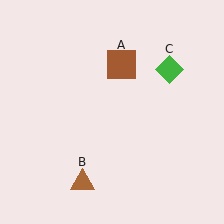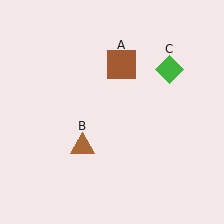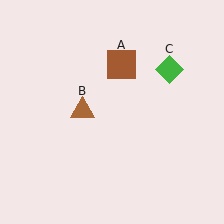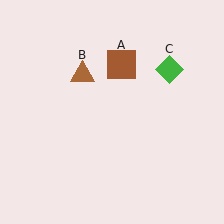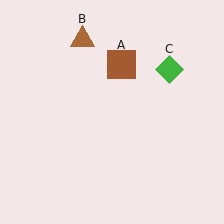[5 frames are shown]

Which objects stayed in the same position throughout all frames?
Brown square (object A) and green diamond (object C) remained stationary.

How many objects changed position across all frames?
1 object changed position: brown triangle (object B).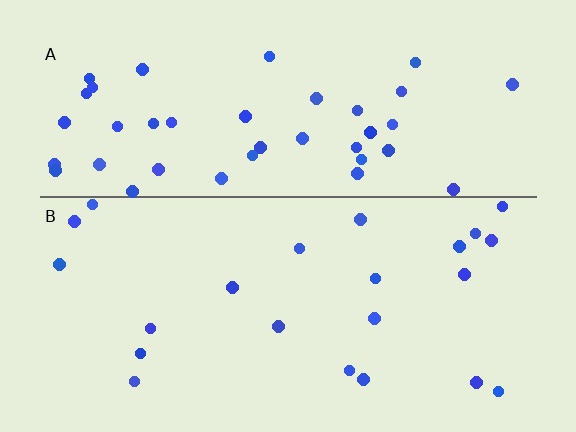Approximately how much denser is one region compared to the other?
Approximately 1.8× — region A over region B.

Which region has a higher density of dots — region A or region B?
A (the top).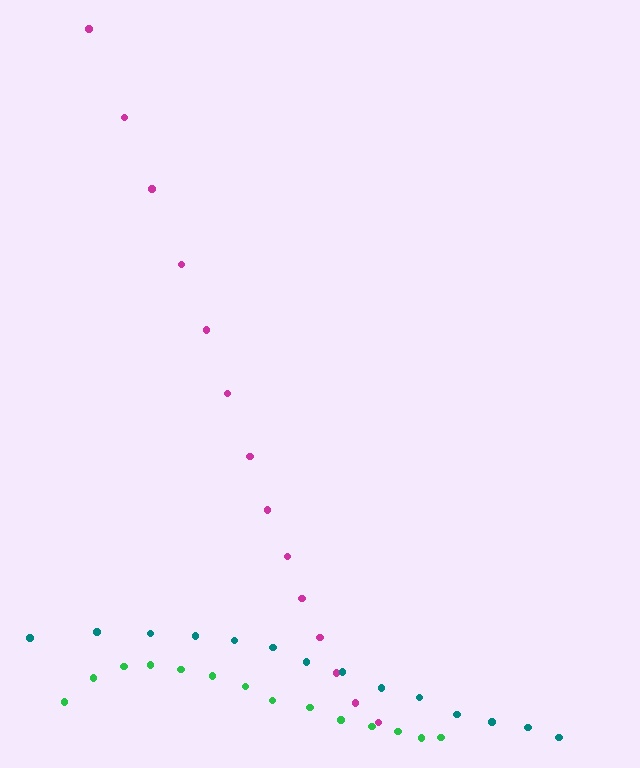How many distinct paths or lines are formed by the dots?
There are 3 distinct paths.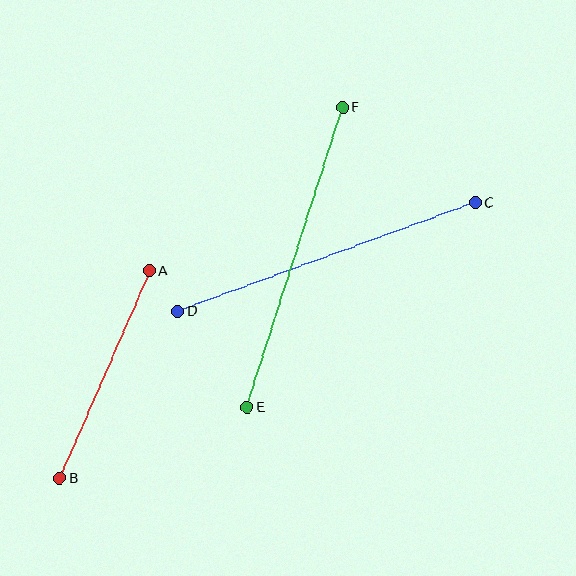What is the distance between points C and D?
The distance is approximately 317 pixels.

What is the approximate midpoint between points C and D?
The midpoint is at approximately (326, 257) pixels.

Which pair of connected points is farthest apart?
Points C and D are farthest apart.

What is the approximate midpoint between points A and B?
The midpoint is at approximately (105, 375) pixels.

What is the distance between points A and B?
The distance is approximately 226 pixels.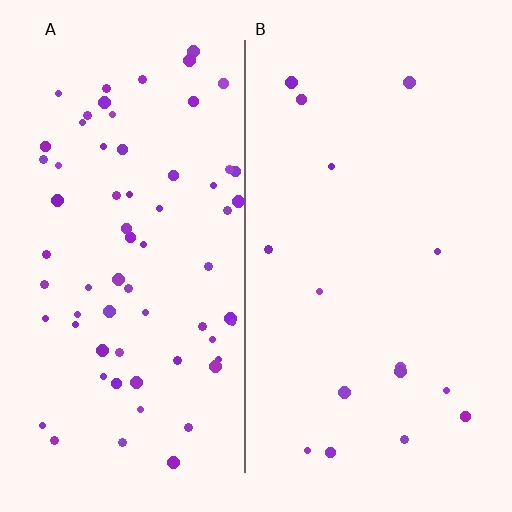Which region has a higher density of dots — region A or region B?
A (the left).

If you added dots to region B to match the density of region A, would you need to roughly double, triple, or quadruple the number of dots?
Approximately quadruple.